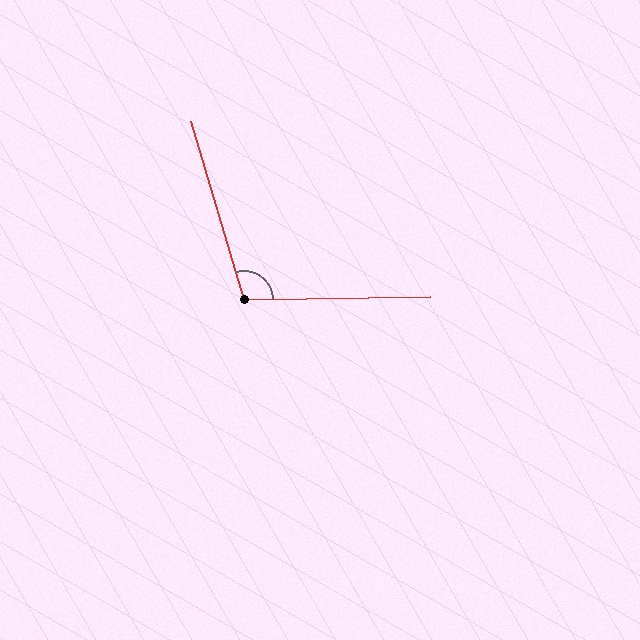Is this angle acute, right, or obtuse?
It is obtuse.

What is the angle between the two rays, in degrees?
Approximately 105 degrees.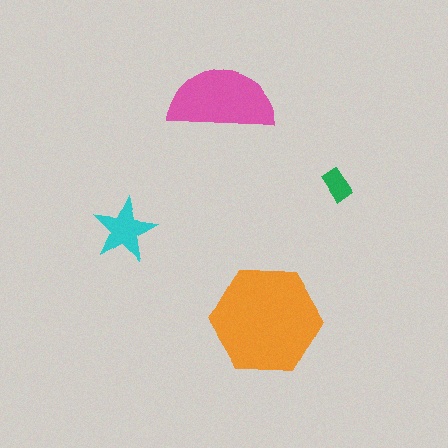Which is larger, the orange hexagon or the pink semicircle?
The orange hexagon.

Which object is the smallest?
The green rectangle.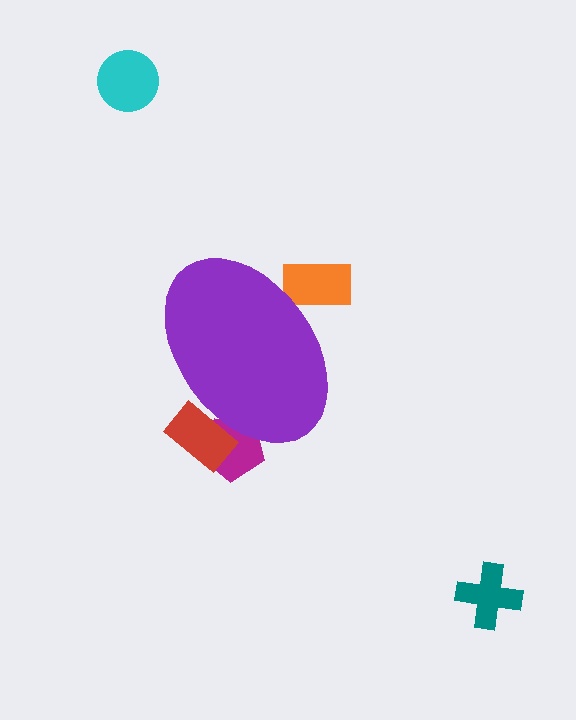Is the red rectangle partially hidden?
Yes, the red rectangle is partially hidden behind the purple ellipse.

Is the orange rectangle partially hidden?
Yes, the orange rectangle is partially hidden behind the purple ellipse.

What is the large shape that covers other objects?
A purple ellipse.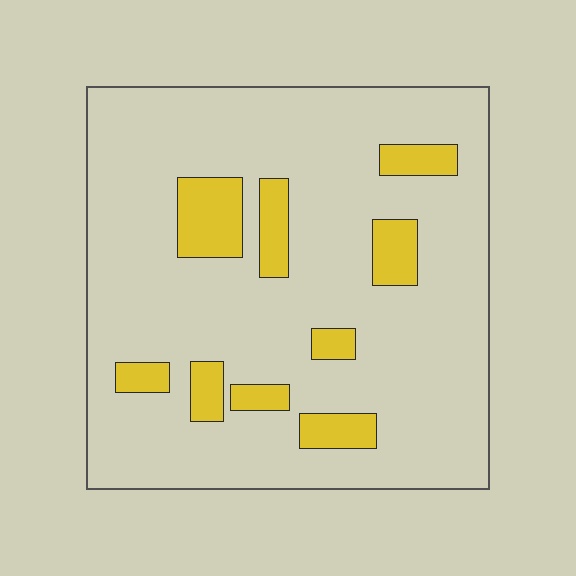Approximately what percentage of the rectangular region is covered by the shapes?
Approximately 15%.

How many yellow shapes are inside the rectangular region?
9.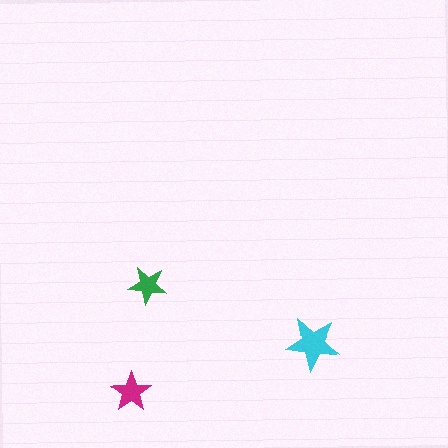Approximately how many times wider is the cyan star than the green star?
About 1.5 times wider.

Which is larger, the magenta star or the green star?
The magenta one.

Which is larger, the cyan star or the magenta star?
The cyan one.